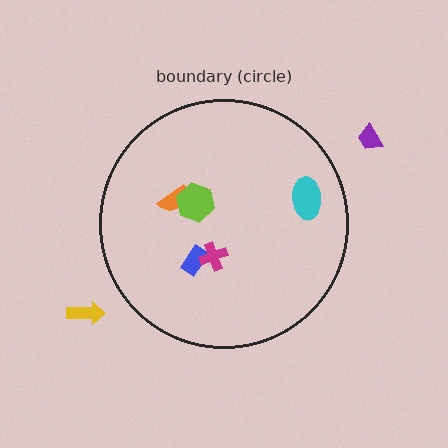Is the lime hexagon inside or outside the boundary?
Inside.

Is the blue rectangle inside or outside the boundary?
Inside.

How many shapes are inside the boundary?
5 inside, 2 outside.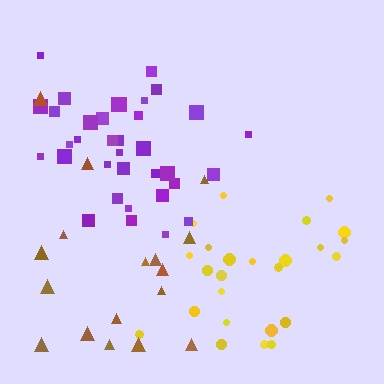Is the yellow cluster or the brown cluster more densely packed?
Yellow.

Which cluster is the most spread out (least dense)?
Brown.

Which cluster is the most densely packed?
Purple.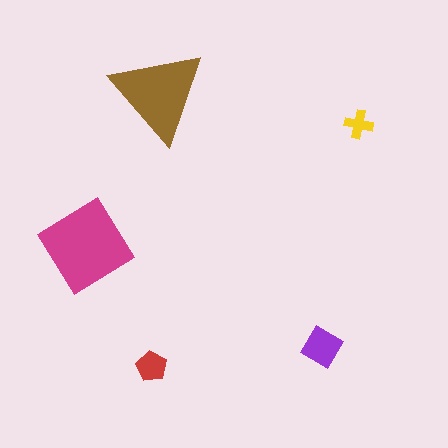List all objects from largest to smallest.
The magenta diamond, the brown triangle, the purple diamond, the red pentagon, the yellow cross.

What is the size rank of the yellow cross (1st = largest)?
5th.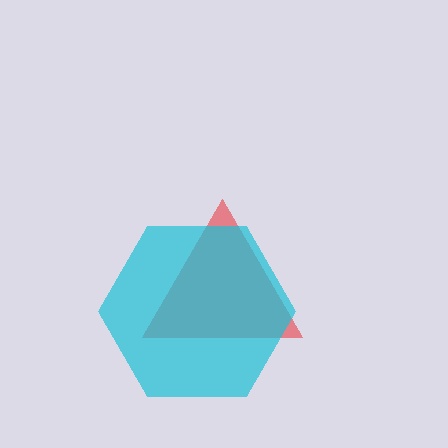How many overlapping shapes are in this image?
There are 2 overlapping shapes in the image.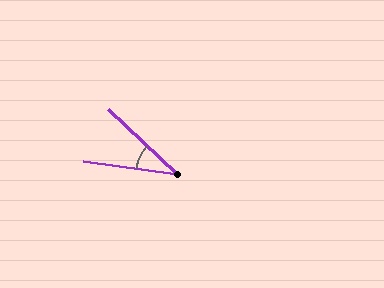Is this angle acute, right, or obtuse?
It is acute.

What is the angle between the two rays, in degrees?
Approximately 35 degrees.